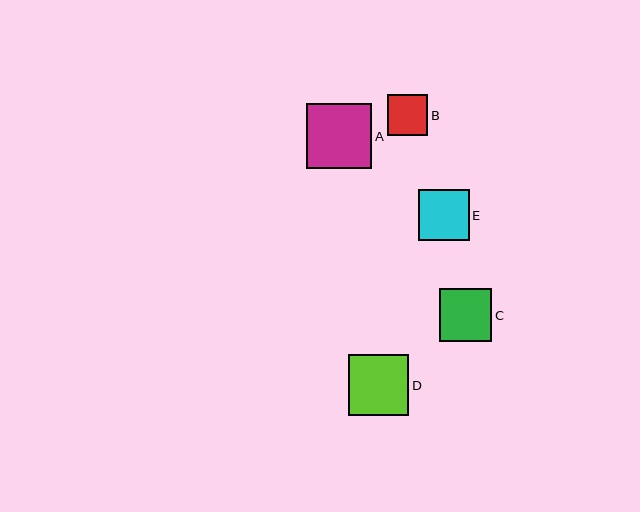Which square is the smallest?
Square B is the smallest with a size of approximately 41 pixels.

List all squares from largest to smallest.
From largest to smallest: A, D, C, E, B.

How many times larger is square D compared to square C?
Square D is approximately 1.1 times the size of square C.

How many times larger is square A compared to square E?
Square A is approximately 1.3 times the size of square E.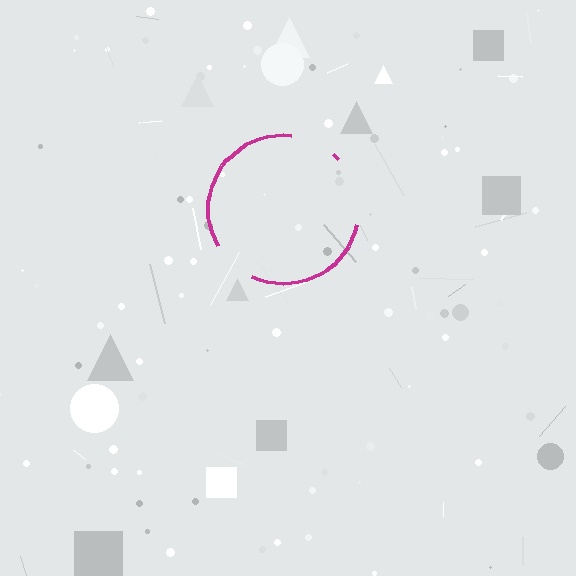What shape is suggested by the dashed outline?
The dashed outline suggests a circle.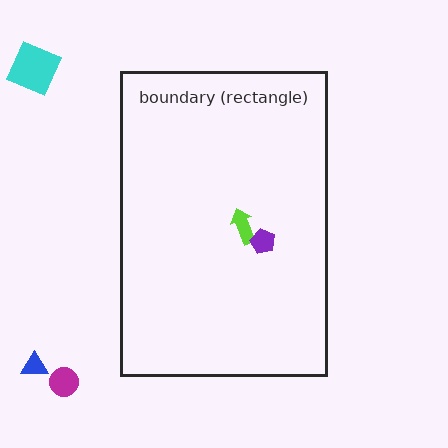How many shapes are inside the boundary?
2 inside, 3 outside.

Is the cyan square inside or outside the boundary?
Outside.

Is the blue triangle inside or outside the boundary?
Outside.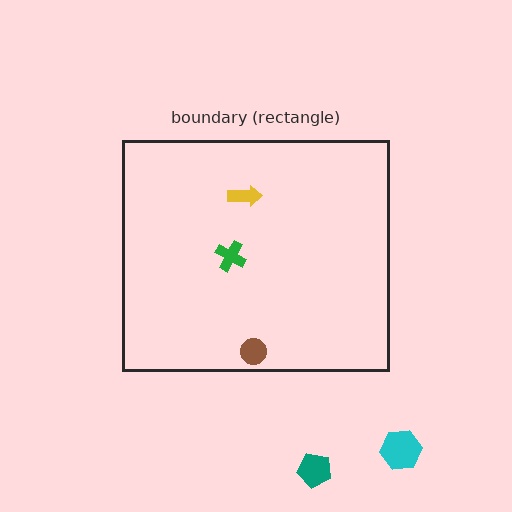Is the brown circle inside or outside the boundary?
Inside.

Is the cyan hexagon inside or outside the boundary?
Outside.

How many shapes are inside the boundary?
3 inside, 2 outside.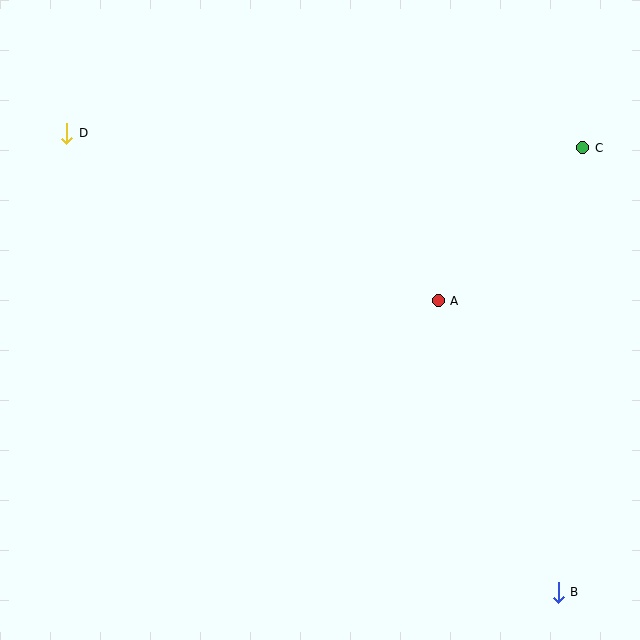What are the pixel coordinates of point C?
Point C is at (583, 148).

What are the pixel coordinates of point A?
Point A is at (438, 301).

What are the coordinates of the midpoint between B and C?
The midpoint between B and C is at (570, 370).